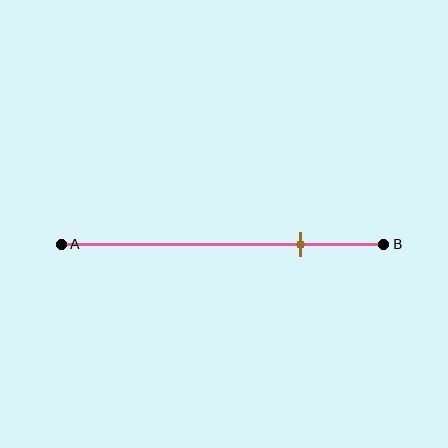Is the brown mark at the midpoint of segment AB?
No, the mark is at about 75% from A, not at the 50% midpoint.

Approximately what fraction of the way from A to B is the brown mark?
The brown mark is approximately 75% of the way from A to B.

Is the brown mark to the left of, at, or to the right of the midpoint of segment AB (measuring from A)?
The brown mark is to the right of the midpoint of segment AB.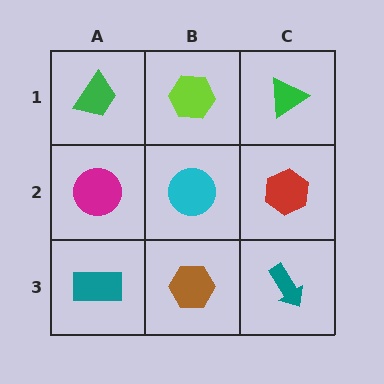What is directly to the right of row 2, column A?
A cyan circle.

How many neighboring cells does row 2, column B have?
4.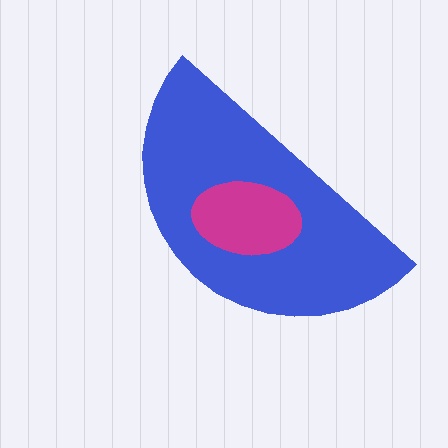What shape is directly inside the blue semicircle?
The magenta ellipse.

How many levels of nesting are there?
2.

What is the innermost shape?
The magenta ellipse.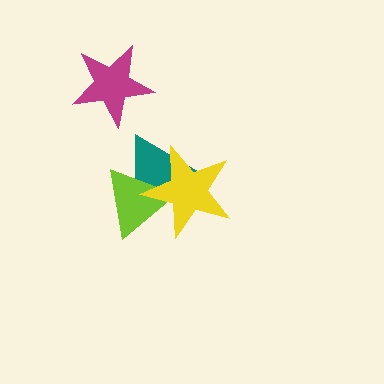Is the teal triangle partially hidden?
Yes, it is partially covered by another shape.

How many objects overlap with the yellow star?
2 objects overlap with the yellow star.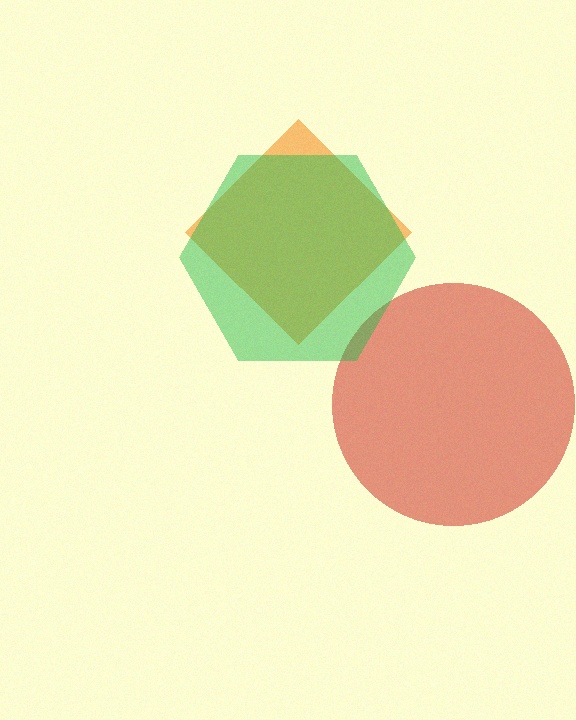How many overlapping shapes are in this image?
There are 3 overlapping shapes in the image.